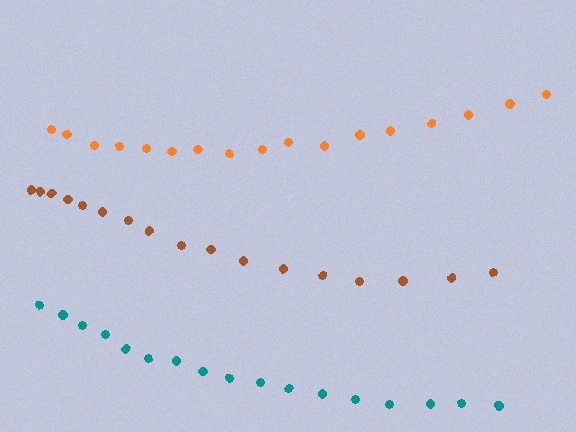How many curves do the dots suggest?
There are 3 distinct paths.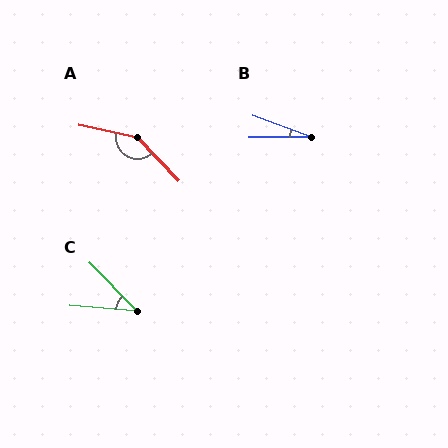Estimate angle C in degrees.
Approximately 41 degrees.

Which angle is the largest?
A, at approximately 146 degrees.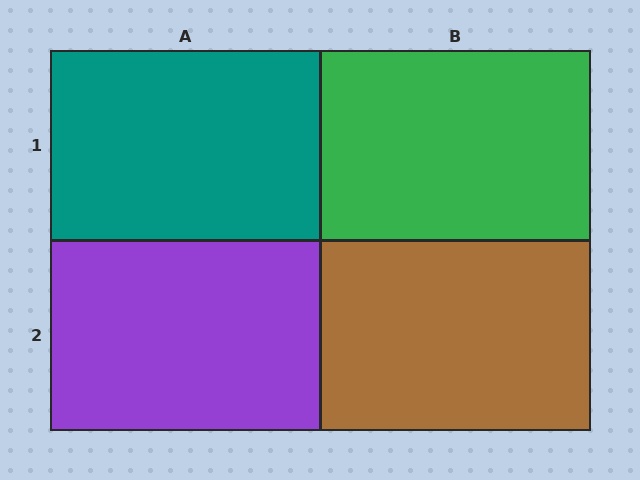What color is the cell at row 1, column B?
Green.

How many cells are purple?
1 cell is purple.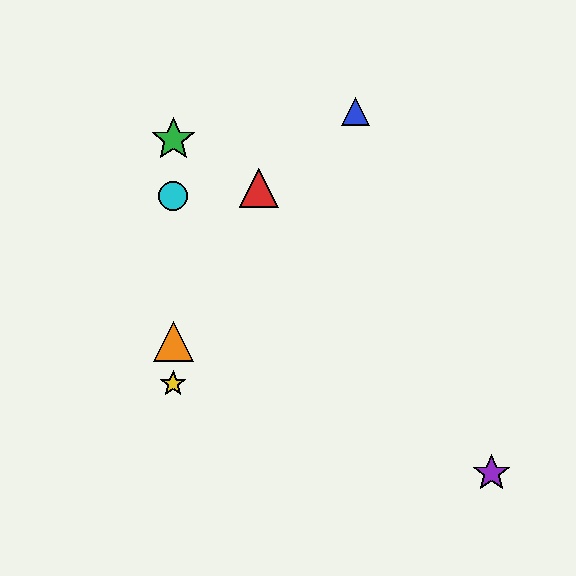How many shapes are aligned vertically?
4 shapes (the green star, the yellow star, the orange triangle, the cyan circle) are aligned vertically.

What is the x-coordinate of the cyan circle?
The cyan circle is at x≈173.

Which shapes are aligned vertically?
The green star, the yellow star, the orange triangle, the cyan circle are aligned vertically.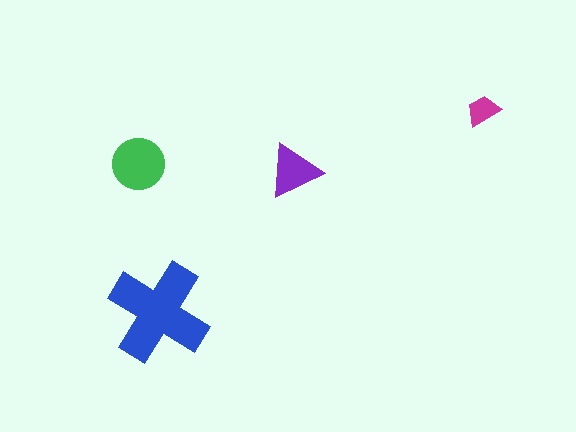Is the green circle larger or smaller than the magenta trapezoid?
Larger.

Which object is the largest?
The blue cross.